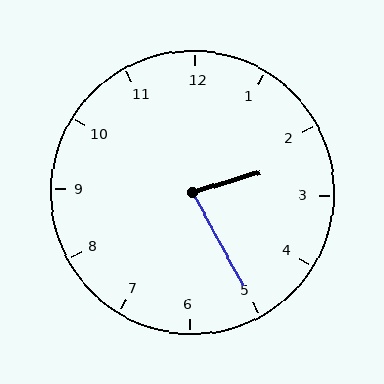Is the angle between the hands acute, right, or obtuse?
It is acute.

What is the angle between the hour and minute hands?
Approximately 78 degrees.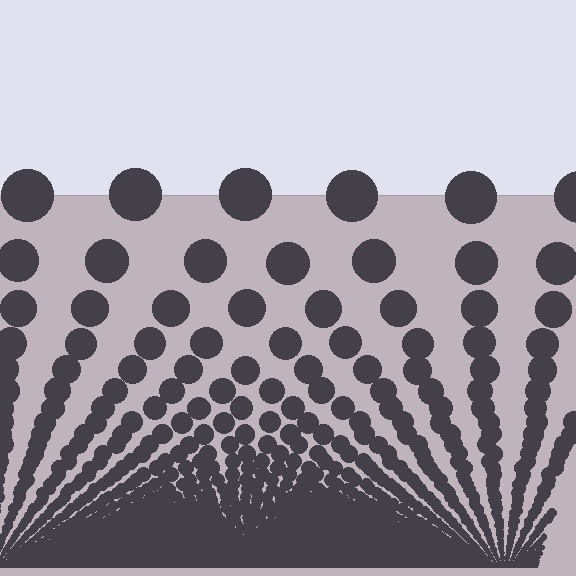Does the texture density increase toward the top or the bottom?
Density increases toward the bottom.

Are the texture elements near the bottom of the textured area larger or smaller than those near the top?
Smaller. The gradient is inverted — elements near the bottom are smaller and denser.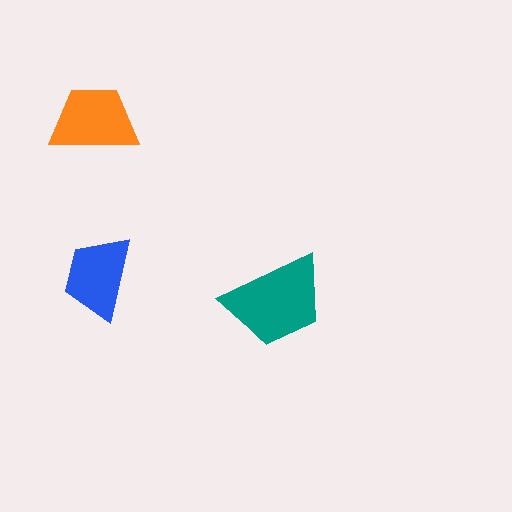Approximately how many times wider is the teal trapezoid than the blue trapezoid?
About 1.5 times wider.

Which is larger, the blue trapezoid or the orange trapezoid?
The orange one.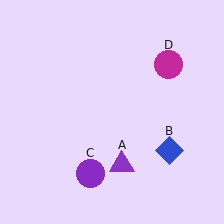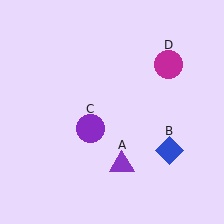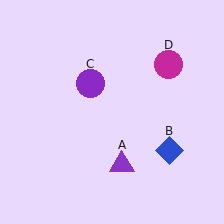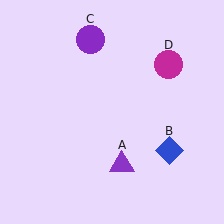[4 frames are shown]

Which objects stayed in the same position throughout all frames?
Purple triangle (object A) and blue diamond (object B) and magenta circle (object D) remained stationary.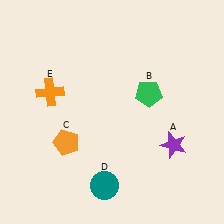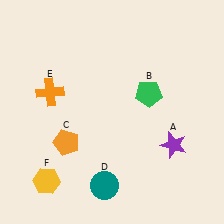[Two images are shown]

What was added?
A yellow hexagon (F) was added in Image 2.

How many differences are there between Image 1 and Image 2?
There is 1 difference between the two images.